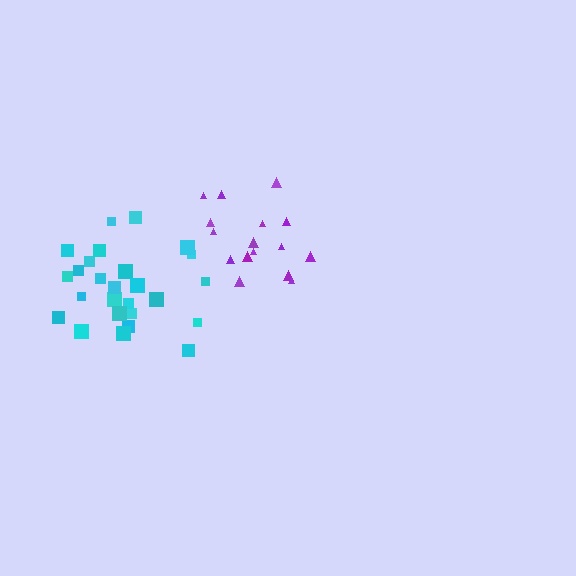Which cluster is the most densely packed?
Cyan.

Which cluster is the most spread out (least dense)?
Purple.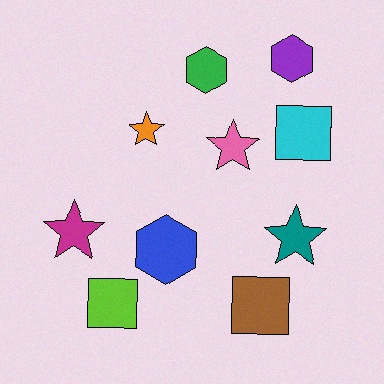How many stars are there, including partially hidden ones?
There are 4 stars.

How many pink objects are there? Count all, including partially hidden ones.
There is 1 pink object.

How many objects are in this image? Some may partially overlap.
There are 10 objects.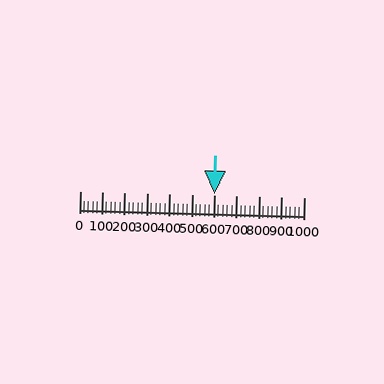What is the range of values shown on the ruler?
The ruler shows values from 0 to 1000.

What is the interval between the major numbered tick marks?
The major tick marks are spaced 100 units apart.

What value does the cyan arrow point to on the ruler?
The cyan arrow points to approximately 600.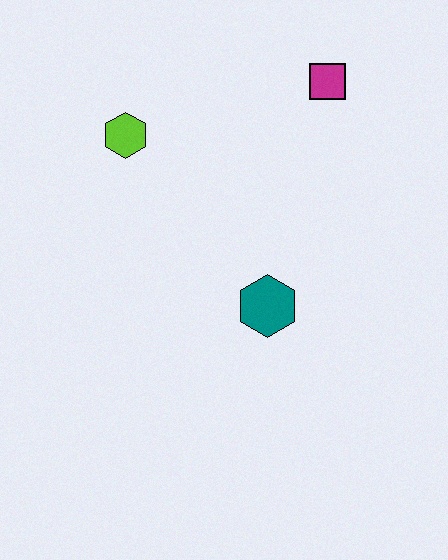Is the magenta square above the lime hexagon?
Yes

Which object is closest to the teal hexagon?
The lime hexagon is closest to the teal hexagon.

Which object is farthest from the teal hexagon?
The magenta square is farthest from the teal hexagon.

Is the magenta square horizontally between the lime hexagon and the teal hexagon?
No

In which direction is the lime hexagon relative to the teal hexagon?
The lime hexagon is above the teal hexagon.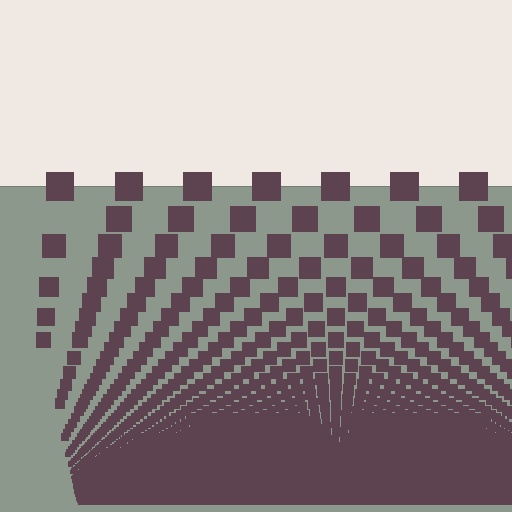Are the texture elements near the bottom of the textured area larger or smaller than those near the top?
Smaller. The gradient is inverted — elements near the bottom are smaller and denser.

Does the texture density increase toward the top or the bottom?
Density increases toward the bottom.